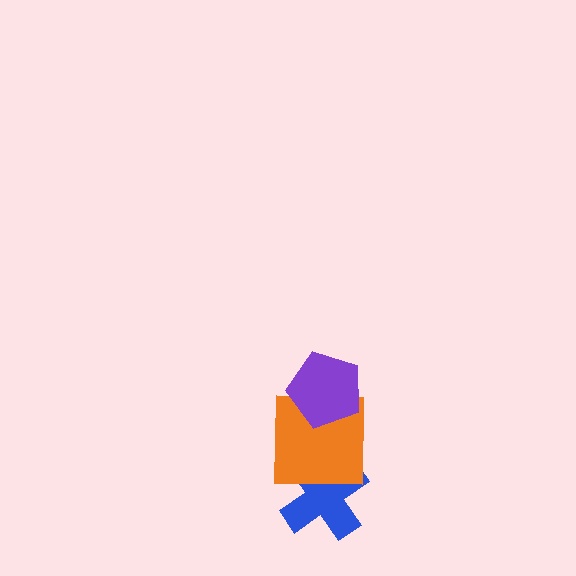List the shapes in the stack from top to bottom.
From top to bottom: the purple pentagon, the orange square, the blue cross.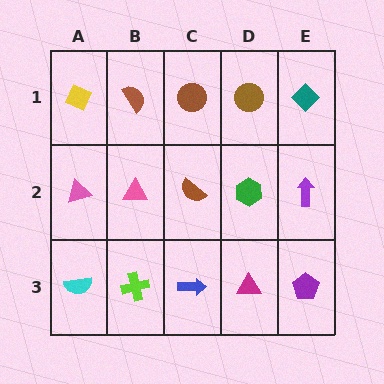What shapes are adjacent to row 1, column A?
A pink triangle (row 2, column A), a brown semicircle (row 1, column B).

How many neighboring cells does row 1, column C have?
3.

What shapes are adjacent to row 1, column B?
A pink triangle (row 2, column B), a yellow diamond (row 1, column A), a brown circle (row 1, column C).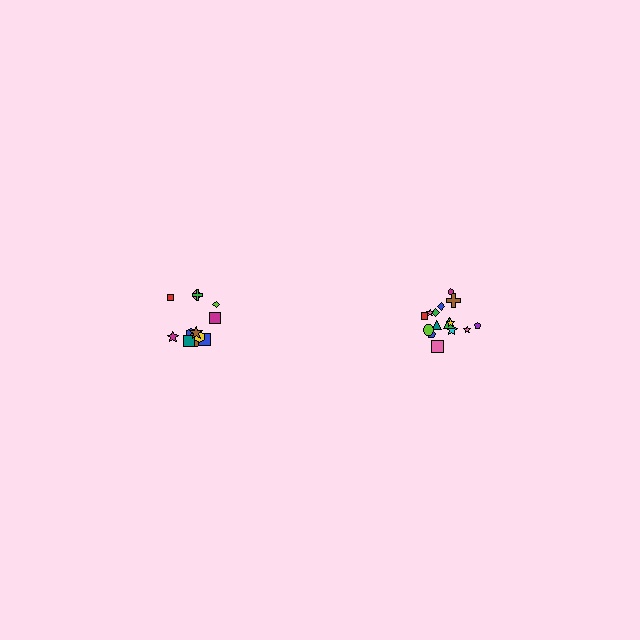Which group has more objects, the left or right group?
The right group.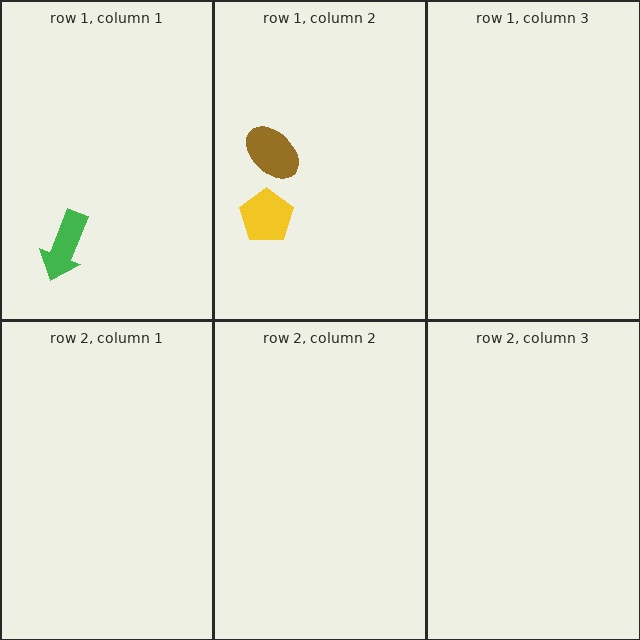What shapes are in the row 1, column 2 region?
The brown ellipse, the yellow pentagon.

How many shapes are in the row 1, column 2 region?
2.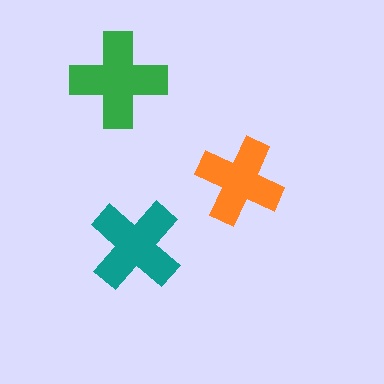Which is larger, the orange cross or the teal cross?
The teal one.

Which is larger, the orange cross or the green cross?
The green one.